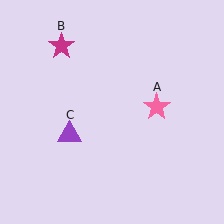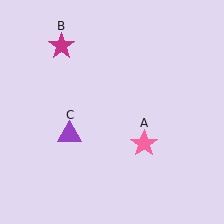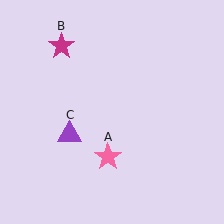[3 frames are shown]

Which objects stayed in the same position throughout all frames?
Magenta star (object B) and purple triangle (object C) remained stationary.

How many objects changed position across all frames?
1 object changed position: pink star (object A).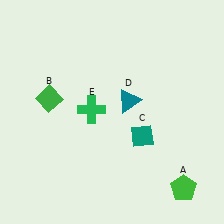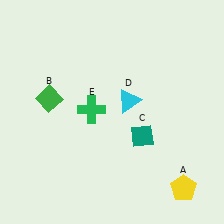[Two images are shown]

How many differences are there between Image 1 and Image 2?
There are 2 differences between the two images.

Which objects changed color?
A changed from green to yellow. D changed from teal to cyan.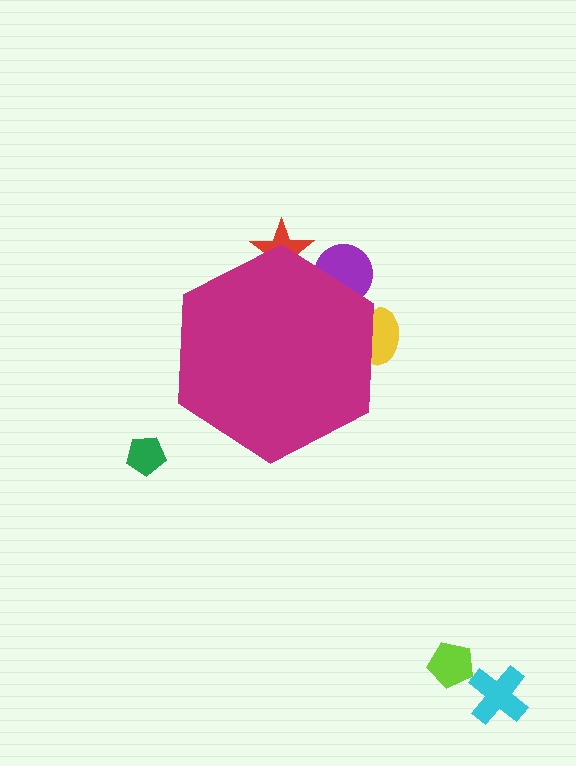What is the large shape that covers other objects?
A magenta hexagon.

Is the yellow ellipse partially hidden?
Yes, the yellow ellipse is partially hidden behind the magenta hexagon.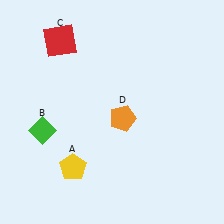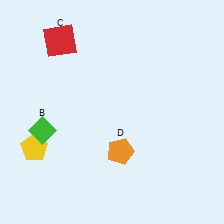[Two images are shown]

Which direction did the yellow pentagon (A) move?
The yellow pentagon (A) moved left.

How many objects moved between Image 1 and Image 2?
2 objects moved between the two images.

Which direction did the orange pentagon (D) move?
The orange pentagon (D) moved down.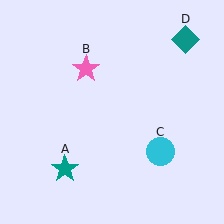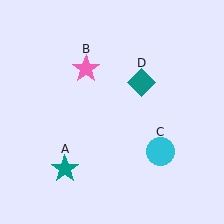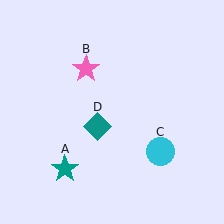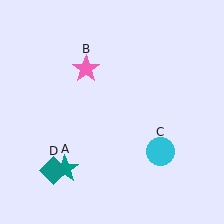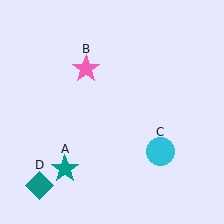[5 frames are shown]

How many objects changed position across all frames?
1 object changed position: teal diamond (object D).